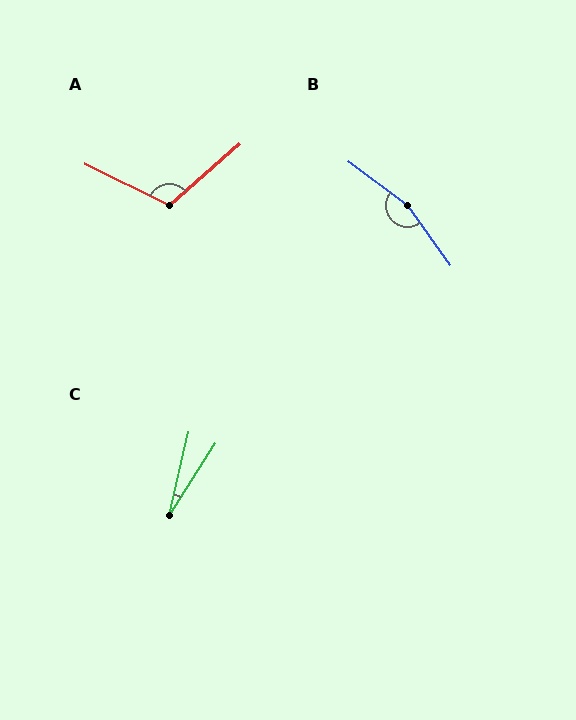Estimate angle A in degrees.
Approximately 113 degrees.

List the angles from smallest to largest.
C (20°), A (113°), B (163°).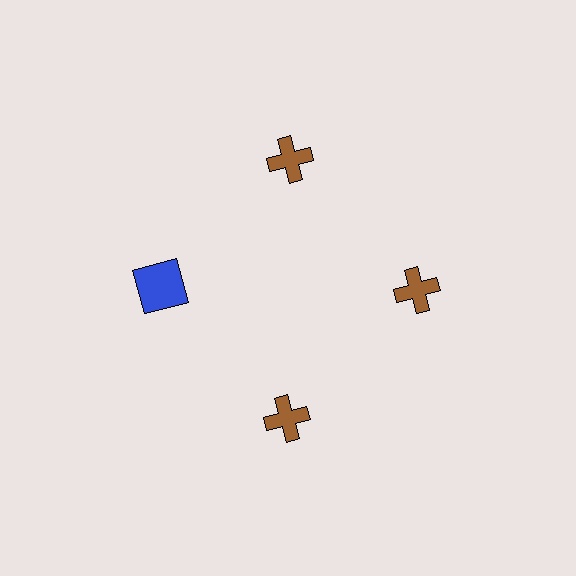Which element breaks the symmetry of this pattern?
The blue square at roughly the 9 o'clock position breaks the symmetry. All other shapes are brown crosses.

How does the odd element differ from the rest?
It differs in both color (blue instead of brown) and shape (square instead of cross).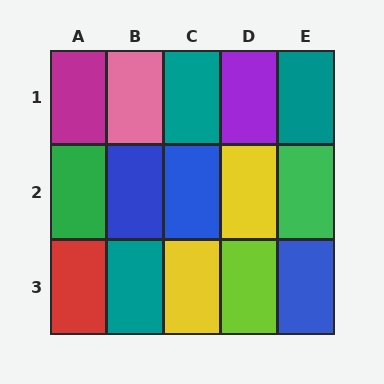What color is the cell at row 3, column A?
Red.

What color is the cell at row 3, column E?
Blue.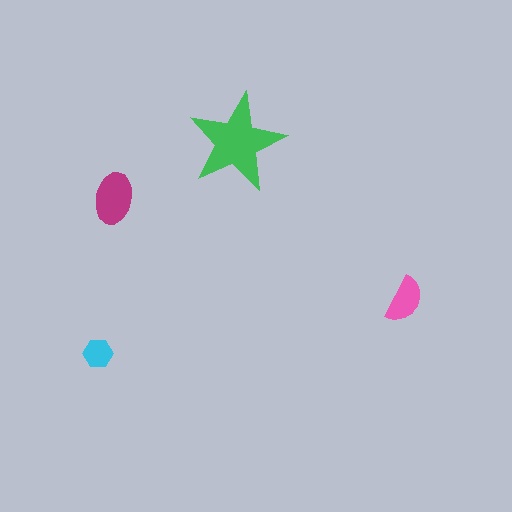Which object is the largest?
The green star.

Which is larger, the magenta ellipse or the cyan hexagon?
The magenta ellipse.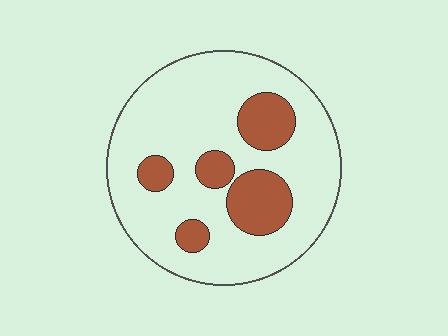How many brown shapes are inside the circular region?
5.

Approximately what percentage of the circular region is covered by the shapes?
Approximately 20%.